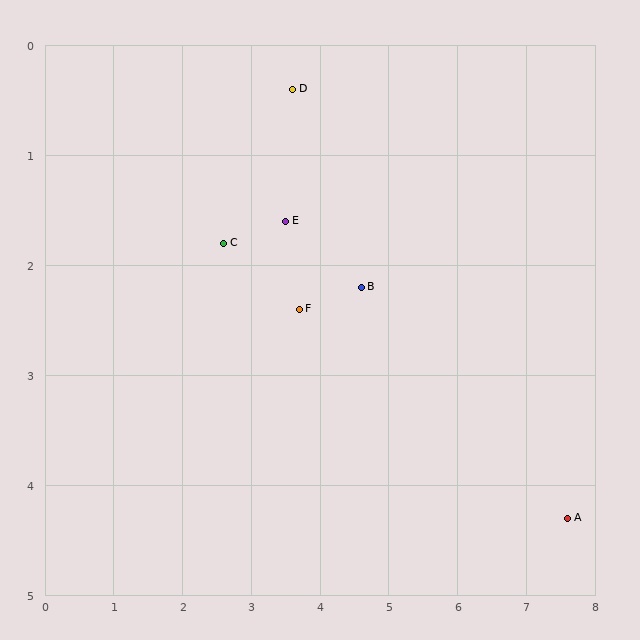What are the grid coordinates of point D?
Point D is at approximately (3.6, 0.4).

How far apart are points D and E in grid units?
Points D and E are about 1.2 grid units apart.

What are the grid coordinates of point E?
Point E is at approximately (3.5, 1.6).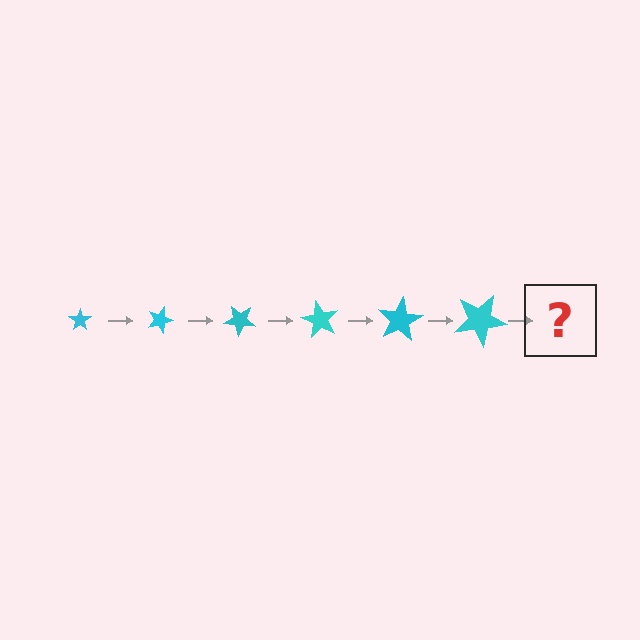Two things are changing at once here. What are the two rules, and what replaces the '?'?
The two rules are that the star grows larger each step and it rotates 20 degrees each step. The '?' should be a star, larger than the previous one and rotated 120 degrees from the start.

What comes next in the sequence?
The next element should be a star, larger than the previous one and rotated 120 degrees from the start.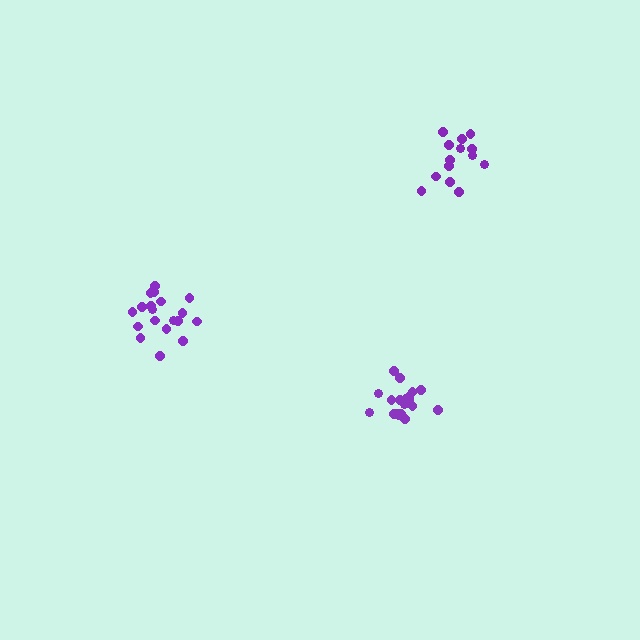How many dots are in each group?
Group 1: 19 dots, Group 2: 19 dots, Group 3: 14 dots (52 total).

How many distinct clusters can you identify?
There are 3 distinct clusters.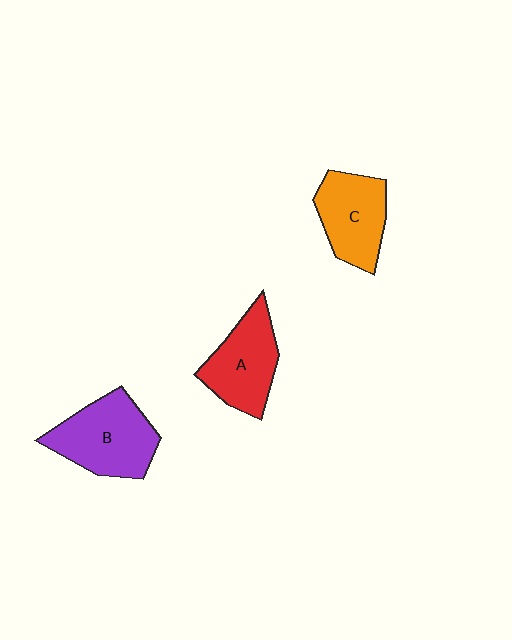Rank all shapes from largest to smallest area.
From largest to smallest: B (purple), A (red), C (orange).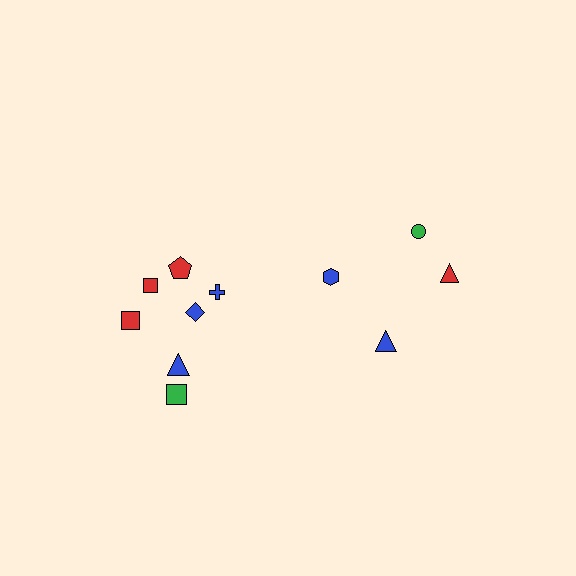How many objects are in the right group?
There are 4 objects.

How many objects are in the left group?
There are 7 objects.